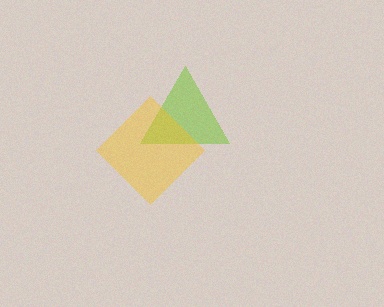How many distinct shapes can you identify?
There are 2 distinct shapes: a lime triangle, a yellow diamond.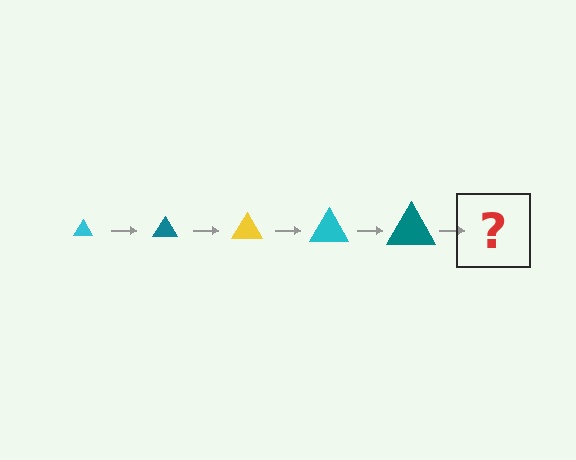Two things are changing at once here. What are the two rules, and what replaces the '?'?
The two rules are that the triangle grows larger each step and the color cycles through cyan, teal, and yellow. The '?' should be a yellow triangle, larger than the previous one.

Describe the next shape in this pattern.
It should be a yellow triangle, larger than the previous one.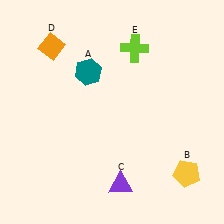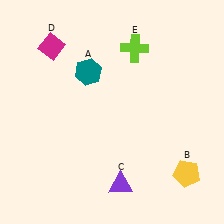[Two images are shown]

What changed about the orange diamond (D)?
In Image 1, D is orange. In Image 2, it changed to magenta.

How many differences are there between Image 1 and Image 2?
There is 1 difference between the two images.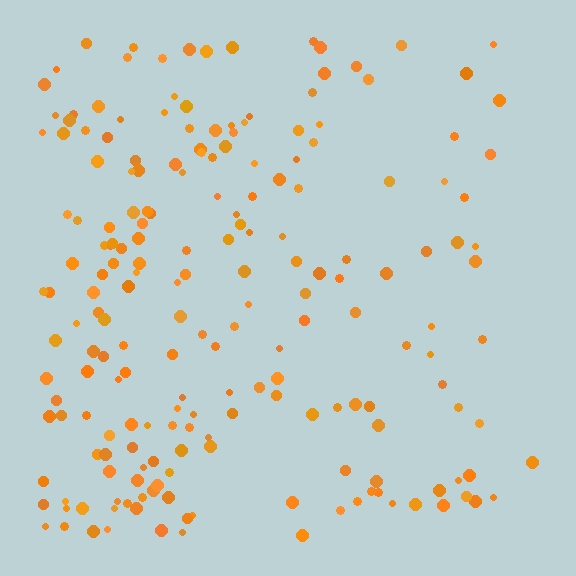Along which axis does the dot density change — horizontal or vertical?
Horizontal.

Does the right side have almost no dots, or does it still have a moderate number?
Still a moderate number, just noticeably fewer than the left.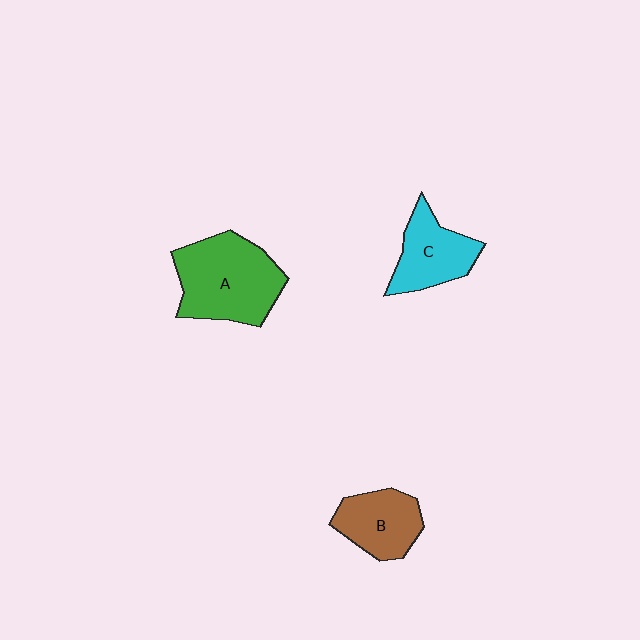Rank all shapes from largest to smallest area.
From largest to smallest: A (green), C (cyan), B (brown).